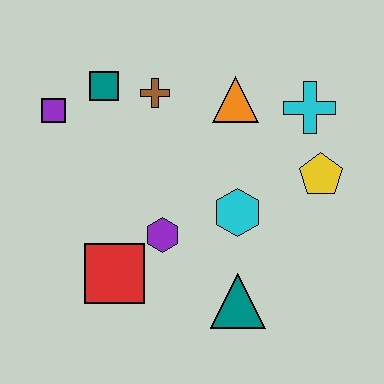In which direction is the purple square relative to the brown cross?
The purple square is to the left of the brown cross.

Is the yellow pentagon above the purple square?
No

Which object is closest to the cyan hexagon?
The purple hexagon is closest to the cyan hexagon.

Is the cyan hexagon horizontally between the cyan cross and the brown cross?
Yes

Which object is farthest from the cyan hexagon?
The purple square is farthest from the cyan hexagon.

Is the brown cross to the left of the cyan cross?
Yes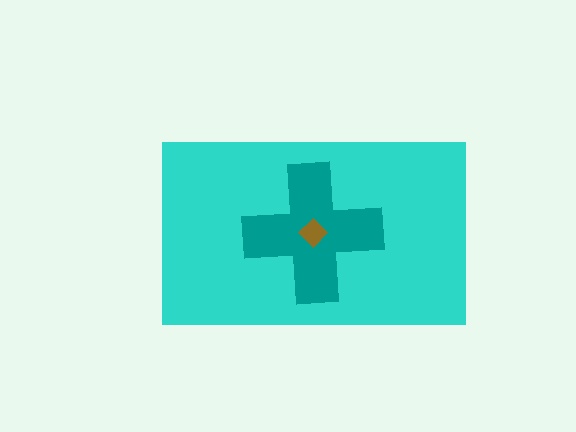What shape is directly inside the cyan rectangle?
The teal cross.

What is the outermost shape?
The cyan rectangle.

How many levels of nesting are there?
3.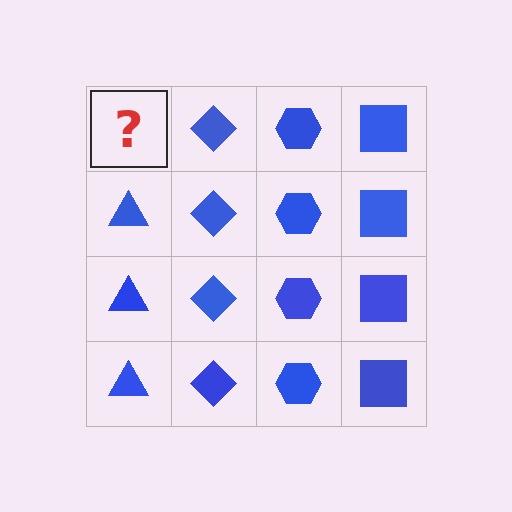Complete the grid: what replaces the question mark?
The question mark should be replaced with a blue triangle.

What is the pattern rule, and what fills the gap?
The rule is that each column has a consistent shape. The gap should be filled with a blue triangle.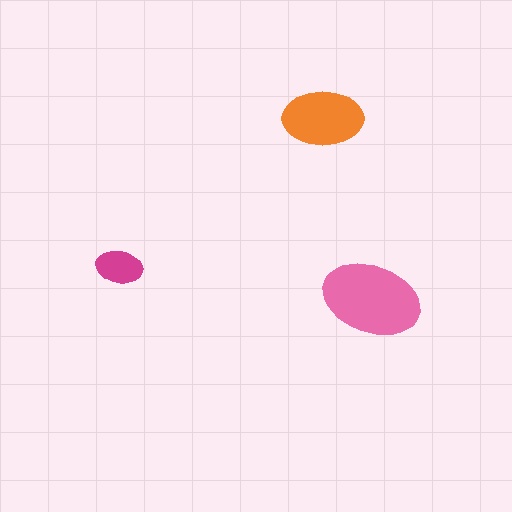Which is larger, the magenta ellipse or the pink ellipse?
The pink one.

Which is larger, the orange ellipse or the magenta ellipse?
The orange one.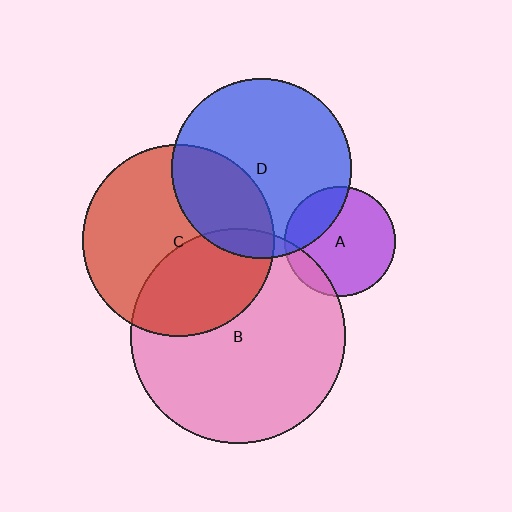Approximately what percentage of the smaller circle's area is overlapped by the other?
Approximately 15%.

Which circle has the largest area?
Circle B (pink).